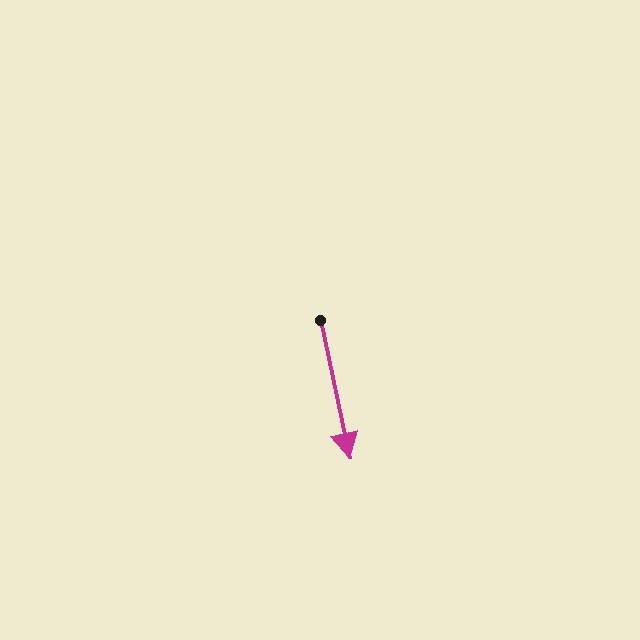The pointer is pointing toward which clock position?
Roughly 6 o'clock.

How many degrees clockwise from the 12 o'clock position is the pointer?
Approximately 168 degrees.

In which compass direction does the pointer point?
South.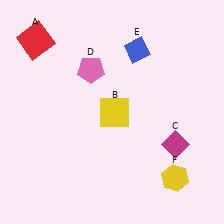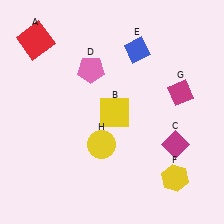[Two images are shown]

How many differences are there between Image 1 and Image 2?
There are 2 differences between the two images.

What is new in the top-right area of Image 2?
A magenta diamond (G) was added in the top-right area of Image 2.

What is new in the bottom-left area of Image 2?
A yellow circle (H) was added in the bottom-left area of Image 2.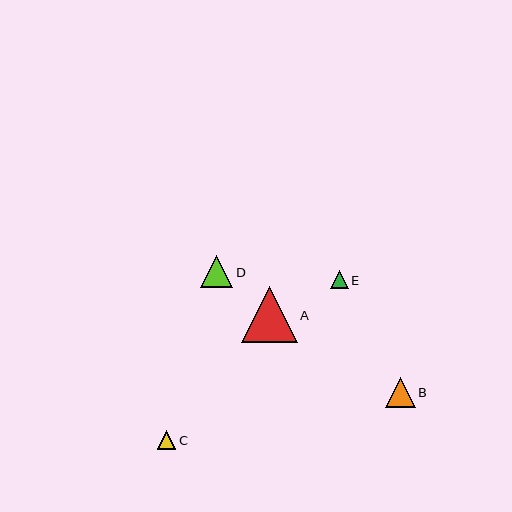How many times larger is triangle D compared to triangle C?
Triangle D is approximately 1.8 times the size of triangle C.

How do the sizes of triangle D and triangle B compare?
Triangle D and triangle B are approximately the same size.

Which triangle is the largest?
Triangle A is the largest with a size of approximately 56 pixels.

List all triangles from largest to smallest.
From largest to smallest: A, D, B, C, E.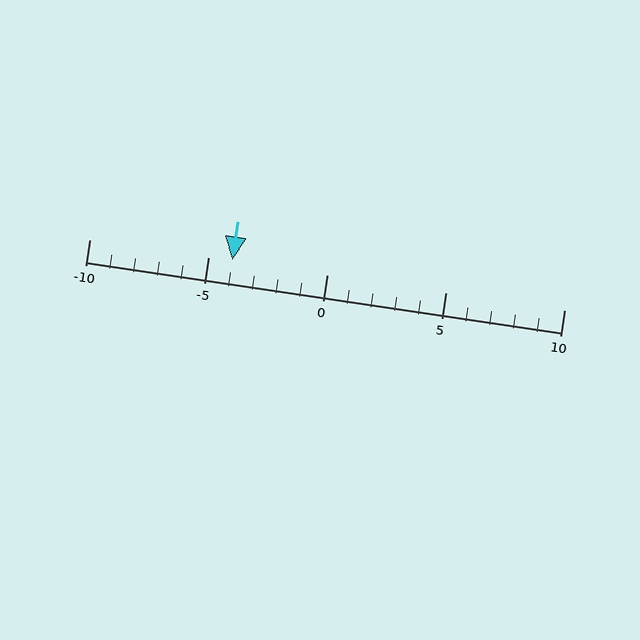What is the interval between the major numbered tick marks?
The major tick marks are spaced 5 units apart.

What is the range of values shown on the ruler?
The ruler shows values from -10 to 10.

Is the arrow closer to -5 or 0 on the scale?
The arrow is closer to -5.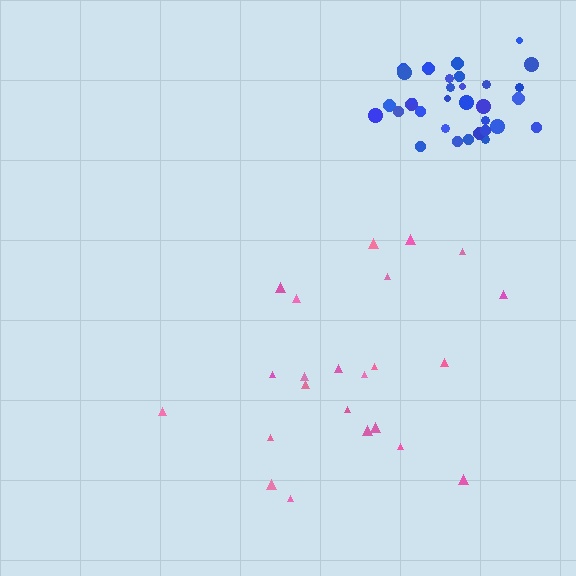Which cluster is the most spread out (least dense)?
Pink.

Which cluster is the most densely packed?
Blue.